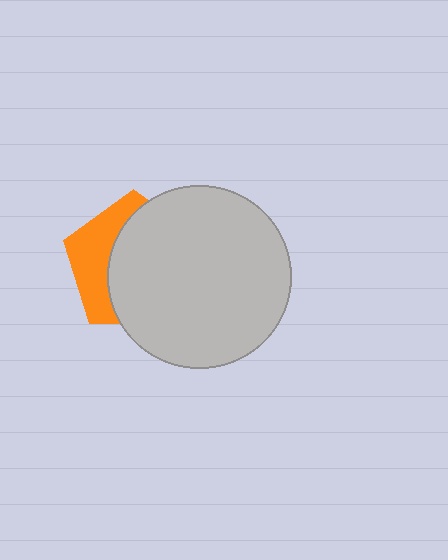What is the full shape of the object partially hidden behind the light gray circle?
The partially hidden object is an orange pentagon.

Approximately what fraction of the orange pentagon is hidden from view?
Roughly 65% of the orange pentagon is hidden behind the light gray circle.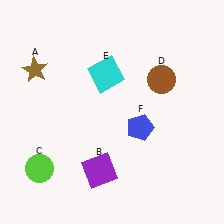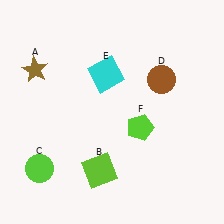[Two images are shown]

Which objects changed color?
B changed from purple to lime. F changed from blue to lime.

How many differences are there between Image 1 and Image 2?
There are 2 differences between the two images.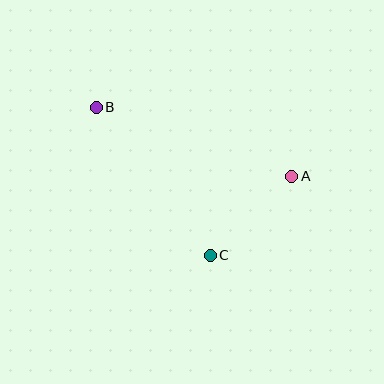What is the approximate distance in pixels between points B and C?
The distance between B and C is approximately 187 pixels.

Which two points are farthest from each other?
Points A and B are farthest from each other.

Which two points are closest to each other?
Points A and C are closest to each other.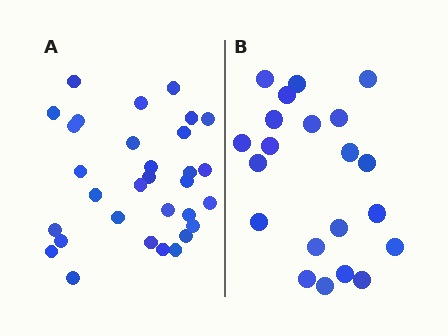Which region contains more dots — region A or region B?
Region A (the left region) has more dots.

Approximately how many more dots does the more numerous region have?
Region A has roughly 10 or so more dots than region B.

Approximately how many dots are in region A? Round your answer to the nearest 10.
About 30 dots. (The exact count is 31, which rounds to 30.)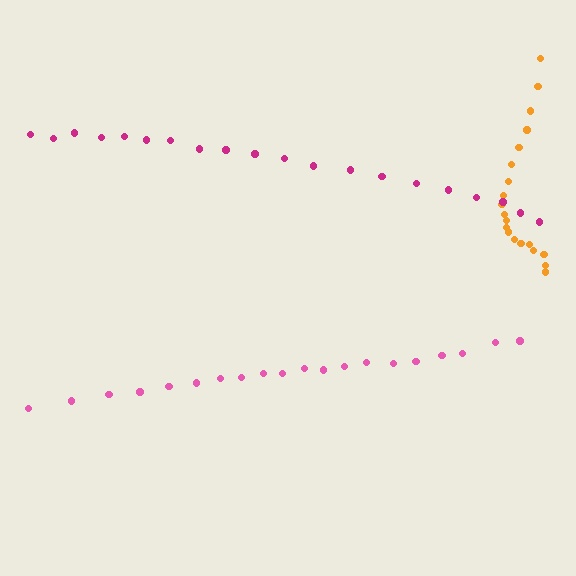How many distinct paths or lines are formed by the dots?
There are 3 distinct paths.